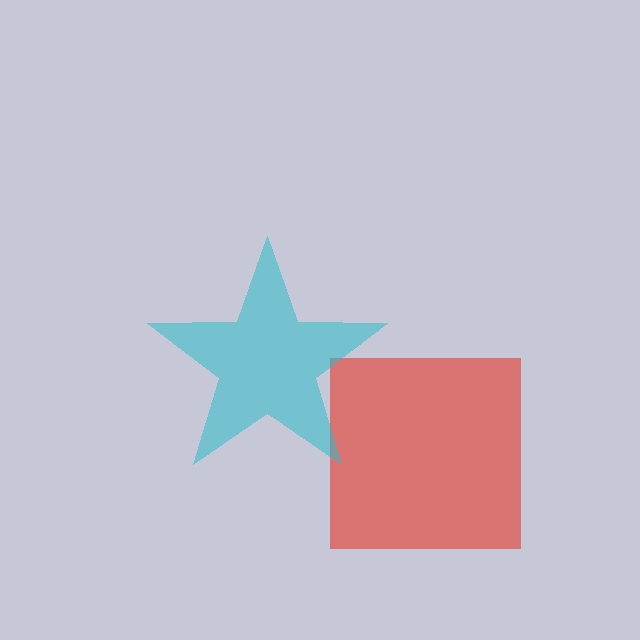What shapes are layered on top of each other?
The layered shapes are: a red square, a cyan star.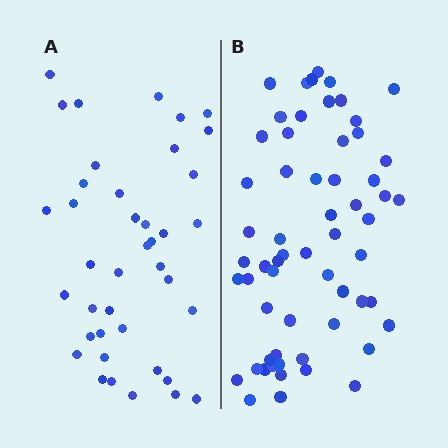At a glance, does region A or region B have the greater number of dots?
Region B (the right region) has more dots.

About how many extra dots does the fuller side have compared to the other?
Region B has approximately 20 more dots than region A.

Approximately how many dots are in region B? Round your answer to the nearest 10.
About 60 dots.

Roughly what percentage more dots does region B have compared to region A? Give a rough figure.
About 50% more.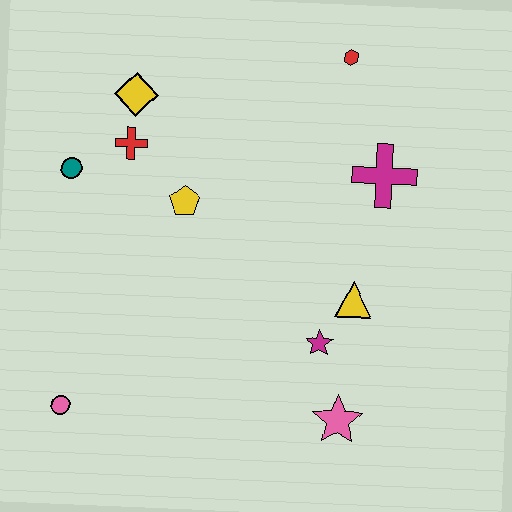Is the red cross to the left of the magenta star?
Yes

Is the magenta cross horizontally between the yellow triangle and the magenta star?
No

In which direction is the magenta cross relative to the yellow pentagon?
The magenta cross is to the right of the yellow pentagon.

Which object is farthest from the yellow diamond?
The pink star is farthest from the yellow diamond.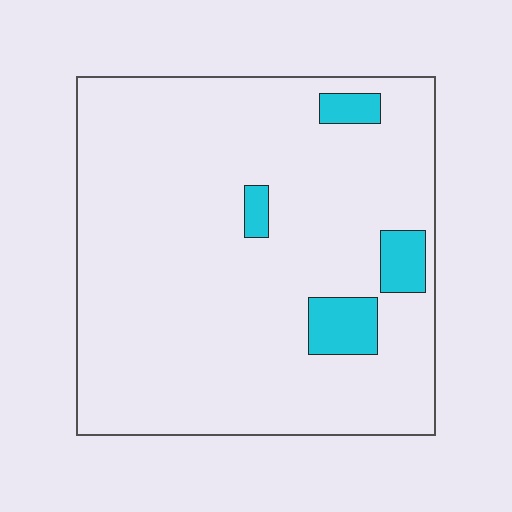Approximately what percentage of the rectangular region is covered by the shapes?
Approximately 10%.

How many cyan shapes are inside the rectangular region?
4.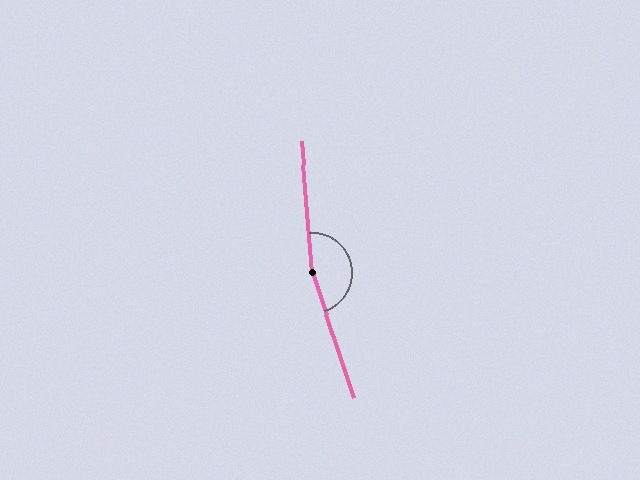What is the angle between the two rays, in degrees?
Approximately 166 degrees.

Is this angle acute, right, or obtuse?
It is obtuse.